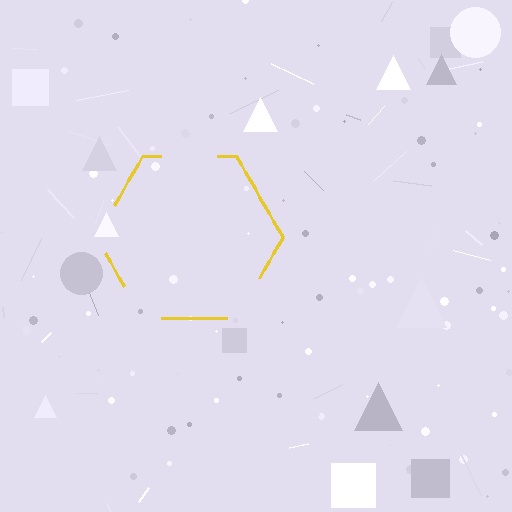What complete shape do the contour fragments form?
The contour fragments form a hexagon.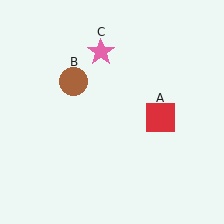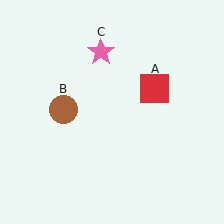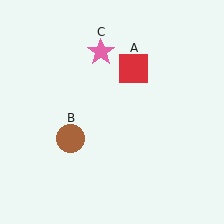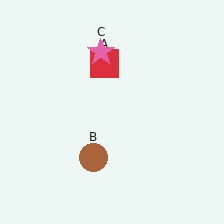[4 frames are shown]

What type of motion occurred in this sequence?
The red square (object A), brown circle (object B) rotated counterclockwise around the center of the scene.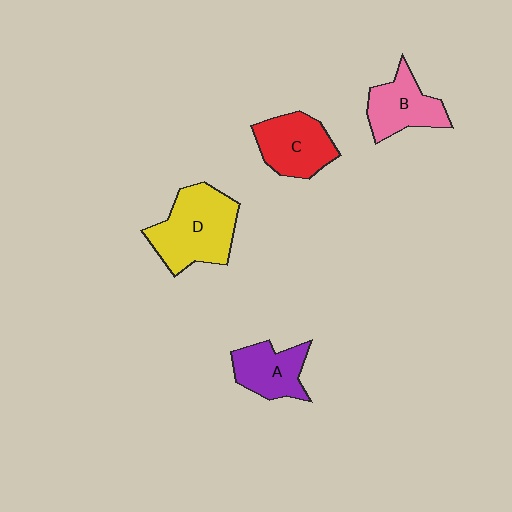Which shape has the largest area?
Shape D (yellow).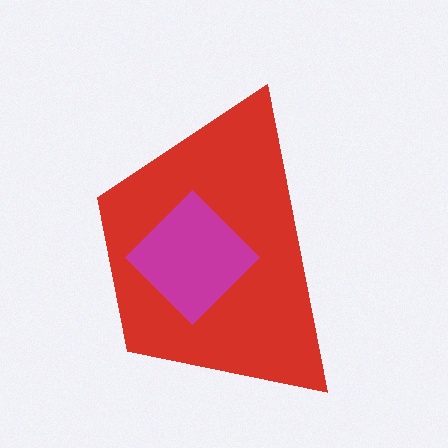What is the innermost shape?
The magenta diamond.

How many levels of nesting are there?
2.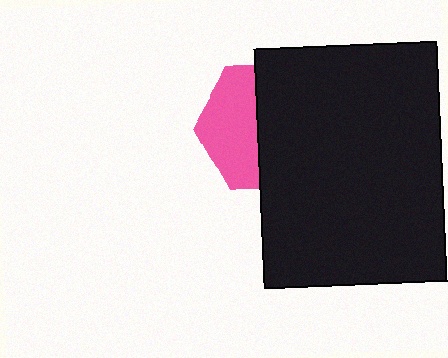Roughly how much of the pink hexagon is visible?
A small part of it is visible (roughly 44%).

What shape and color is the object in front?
The object in front is a black rectangle.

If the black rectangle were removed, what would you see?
You would see the complete pink hexagon.